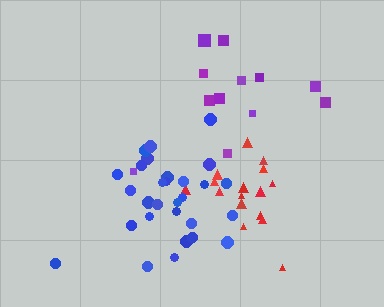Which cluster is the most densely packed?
Blue.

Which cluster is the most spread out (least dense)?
Purple.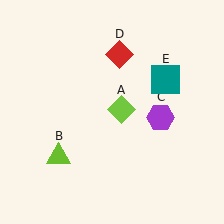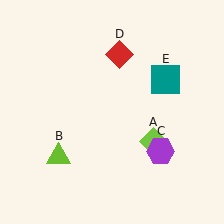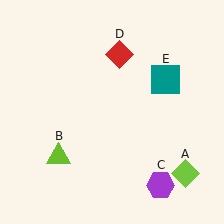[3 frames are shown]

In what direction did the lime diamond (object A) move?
The lime diamond (object A) moved down and to the right.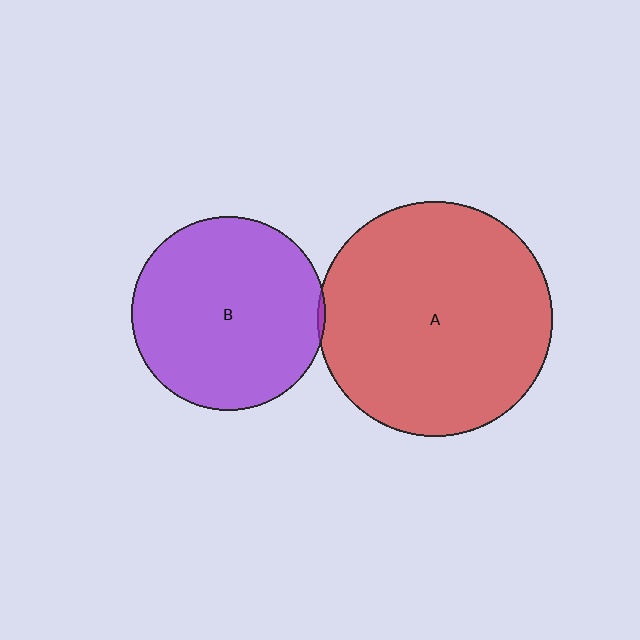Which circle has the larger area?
Circle A (red).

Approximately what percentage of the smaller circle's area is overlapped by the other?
Approximately 5%.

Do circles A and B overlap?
Yes.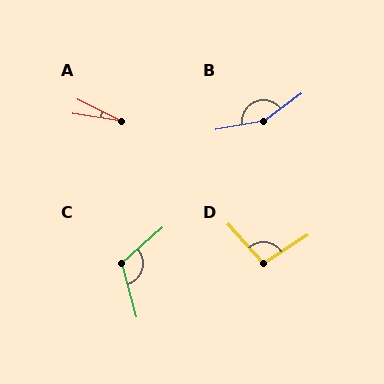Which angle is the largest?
B, at approximately 153 degrees.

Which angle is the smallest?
A, at approximately 18 degrees.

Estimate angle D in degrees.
Approximately 100 degrees.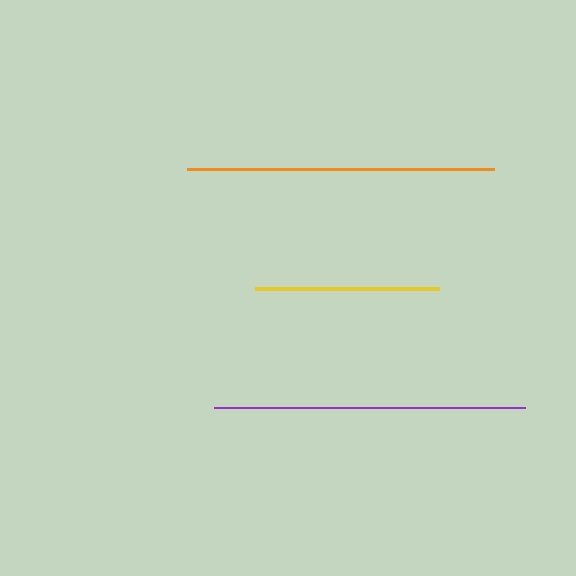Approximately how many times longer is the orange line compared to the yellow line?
The orange line is approximately 1.7 times the length of the yellow line.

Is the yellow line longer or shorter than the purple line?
The purple line is longer than the yellow line.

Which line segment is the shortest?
The yellow line is the shortest at approximately 184 pixels.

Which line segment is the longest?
The purple line is the longest at approximately 311 pixels.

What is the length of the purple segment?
The purple segment is approximately 311 pixels long.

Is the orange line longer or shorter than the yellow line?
The orange line is longer than the yellow line.